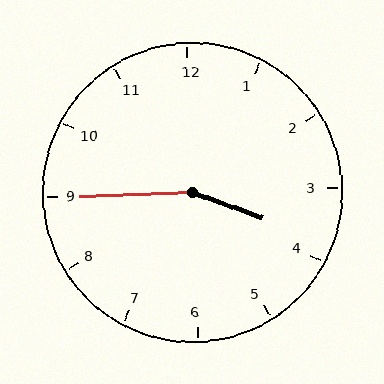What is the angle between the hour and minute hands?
Approximately 158 degrees.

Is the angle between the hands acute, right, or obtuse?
It is obtuse.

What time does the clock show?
3:45.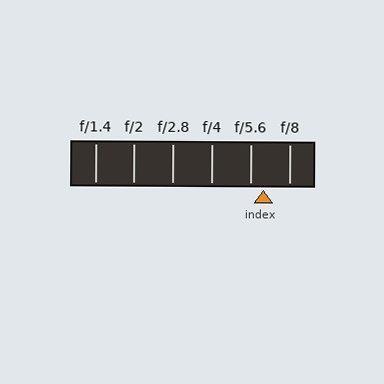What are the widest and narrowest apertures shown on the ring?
The widest aperture shown is f/1.4 and the narrowest is f/8.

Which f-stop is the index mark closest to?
The index mark is closest to f/5.6.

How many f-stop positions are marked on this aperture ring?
There are 6 f-stop positions marked.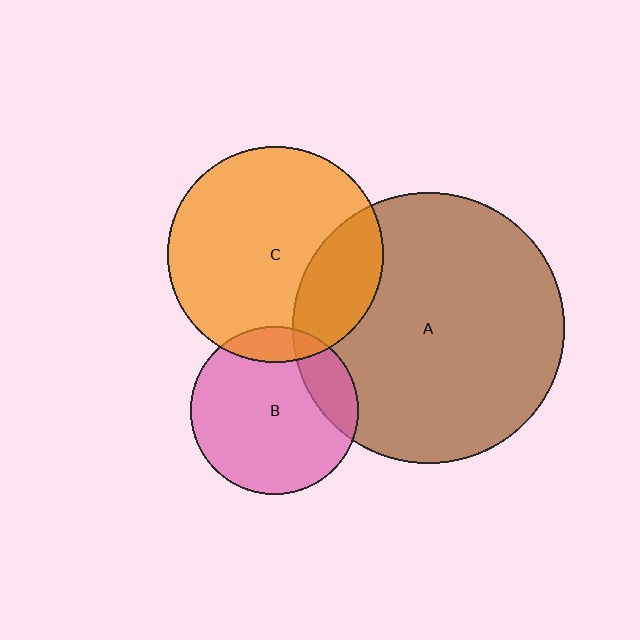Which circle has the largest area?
Circle A (brown).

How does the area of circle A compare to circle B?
Approximately 2.6 times.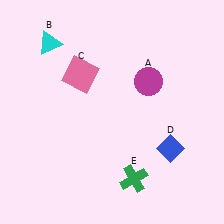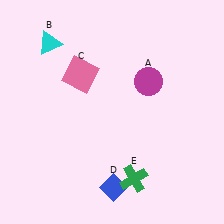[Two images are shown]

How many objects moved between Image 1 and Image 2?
1 object moved between the two images.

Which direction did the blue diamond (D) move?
The blue diamond (D) moved left.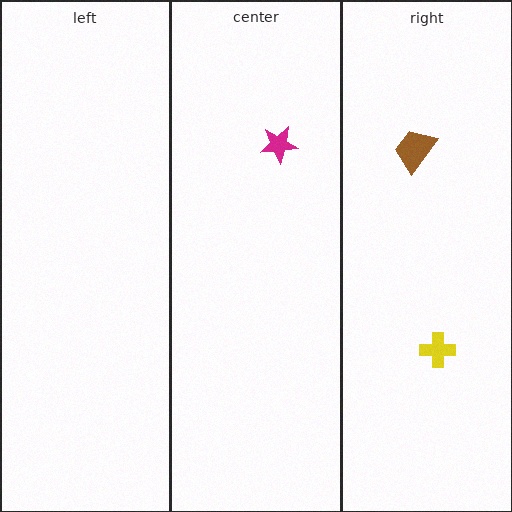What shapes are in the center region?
The magenta star.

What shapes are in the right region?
The brown trapezoid, the yellow cross.